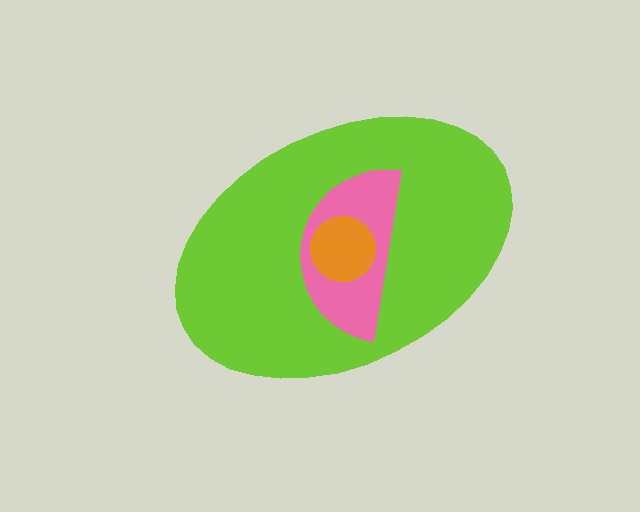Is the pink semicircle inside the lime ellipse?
Yes.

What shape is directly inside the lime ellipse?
The pink semicircle.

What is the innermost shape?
The orange circle.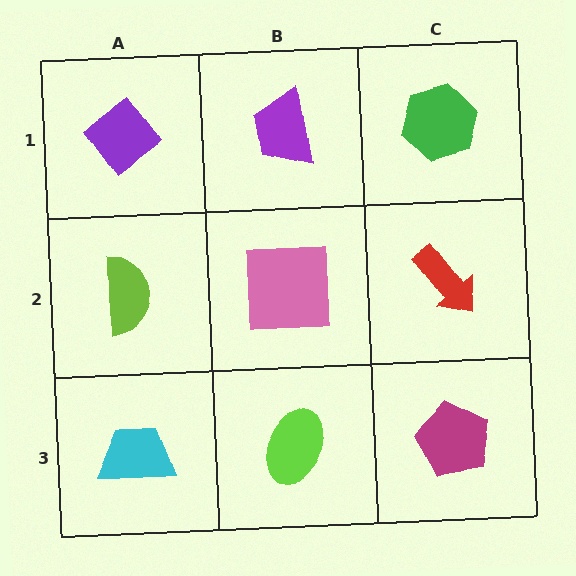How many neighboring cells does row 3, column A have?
2.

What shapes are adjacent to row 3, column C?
A red arrow (row 2, column C), a lime ellipse (row 3, column B).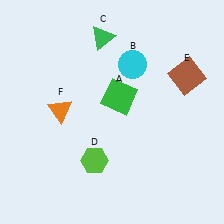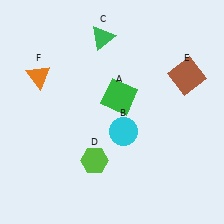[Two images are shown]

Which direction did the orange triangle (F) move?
The orange triangle (F) moved up.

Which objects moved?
The objects that moved are: the cyan circle (B), the orange triangle (F).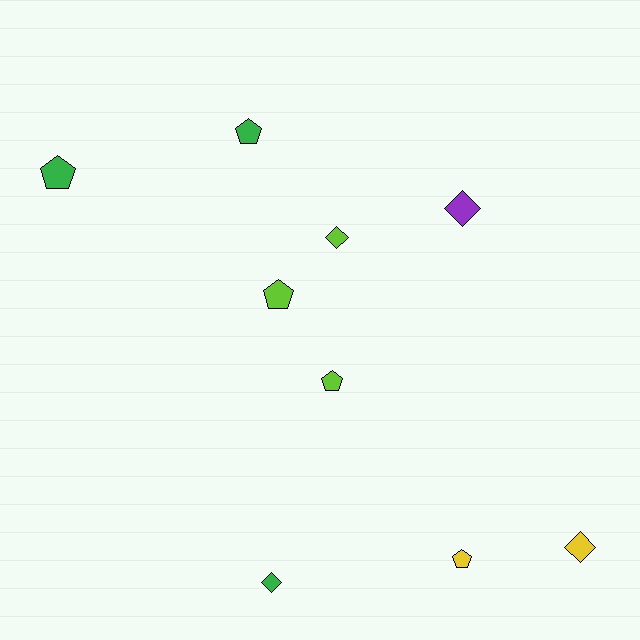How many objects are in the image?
There are 9 objects.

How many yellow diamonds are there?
There is 1 yellow diamond.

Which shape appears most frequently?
Pentagon, with 5 objects.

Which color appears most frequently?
Lime, with 3 objects.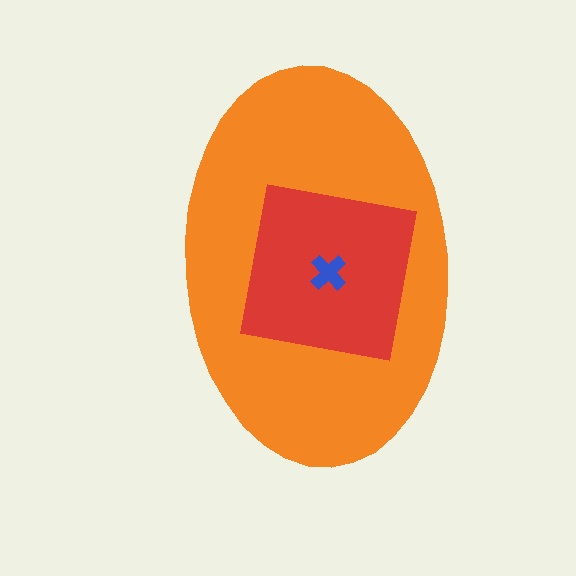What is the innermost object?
The blue cross.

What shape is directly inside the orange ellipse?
The red square.